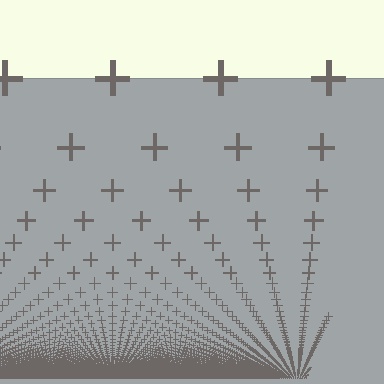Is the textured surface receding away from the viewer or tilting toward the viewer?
The surface appears to tilt toward the viewer. Texture elements get larger and sparser toward the top.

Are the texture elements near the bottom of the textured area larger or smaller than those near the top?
Smaller. The gradient is inverted — elements near the bottom are smaller and denser.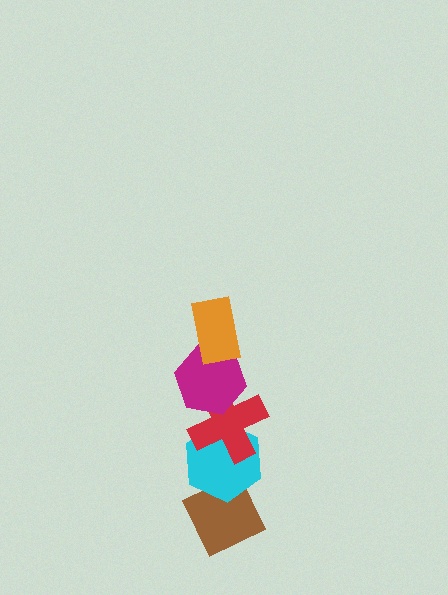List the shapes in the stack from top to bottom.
From top to bottom: the orange rectangle, the magenta hexagon, the red cross, the cyan hexagon, the brown diamond.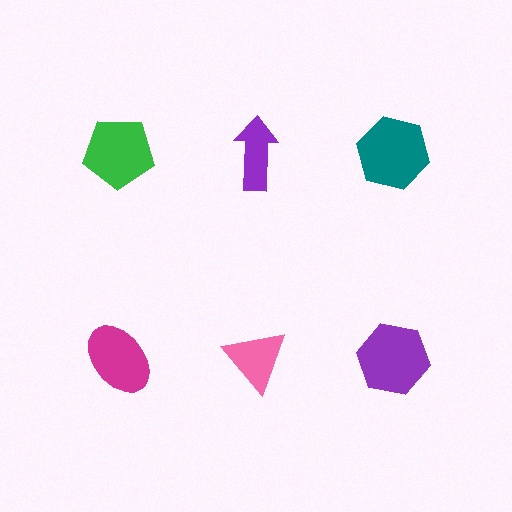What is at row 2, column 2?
A pink triangle.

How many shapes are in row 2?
3 shapes.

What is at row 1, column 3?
A teal hexagon.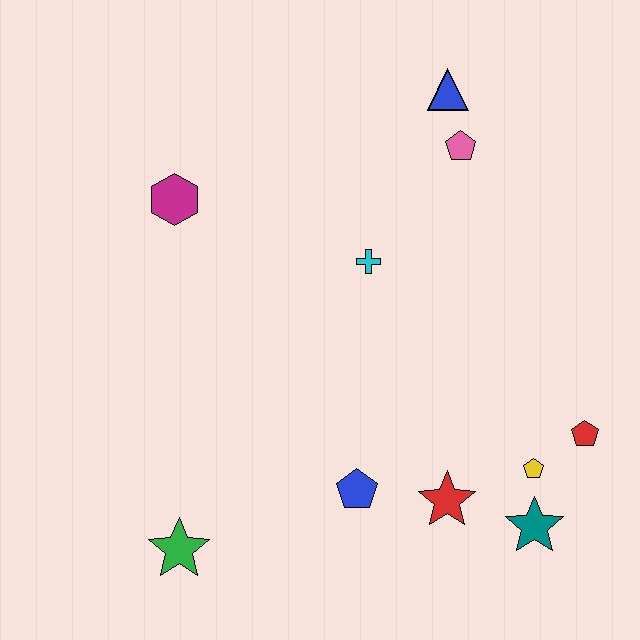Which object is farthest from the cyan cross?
The green star is farthest from the cyan cross.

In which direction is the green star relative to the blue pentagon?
The green star is to the left of the blue pentagon.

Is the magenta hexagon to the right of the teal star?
No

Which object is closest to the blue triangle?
The pink pentagon is closest to the blue triangle.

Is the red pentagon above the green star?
Yes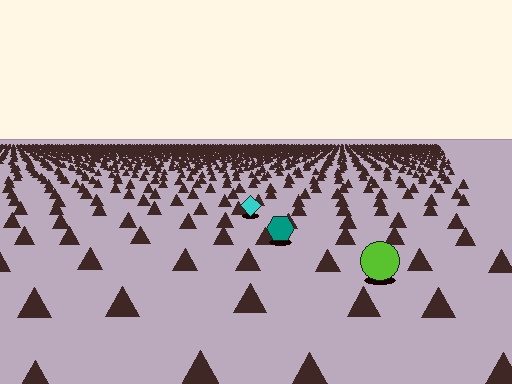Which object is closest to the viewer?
The lime circle is closest. The texture marks near it are larger and more spread out.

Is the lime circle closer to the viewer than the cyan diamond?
Yes. The lime circle is closer — you can tell from the texture gradient: the ground texture is coarser near it.